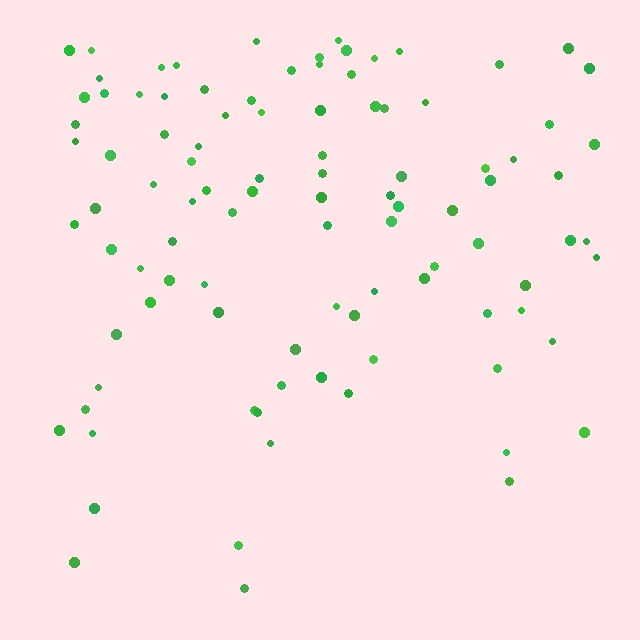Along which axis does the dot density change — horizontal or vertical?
Vertical.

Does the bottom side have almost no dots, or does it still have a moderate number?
Still a moderate number, just noticeably fewer than the top.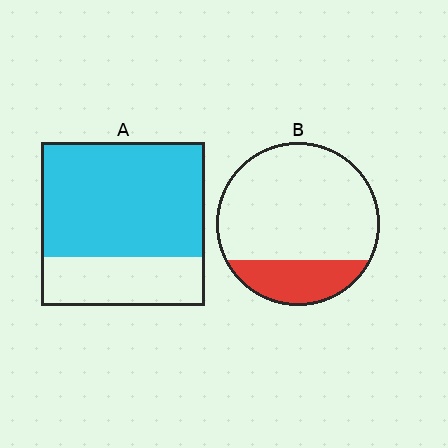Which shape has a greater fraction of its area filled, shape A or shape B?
Shape A.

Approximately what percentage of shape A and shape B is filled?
A is approximately 70% and B is approximately 25%.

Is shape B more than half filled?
No.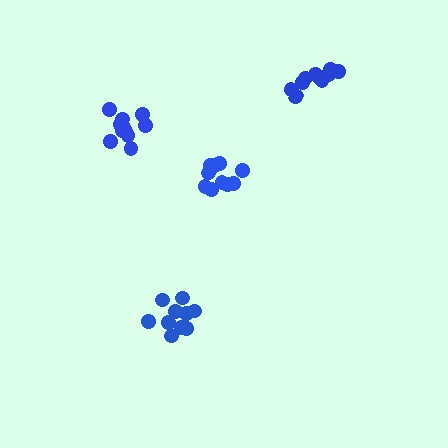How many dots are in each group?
Group 1: 11 dots, Group 2: 10 dots, Group 3: 10 dots, Group 4: 10 dots (41 total).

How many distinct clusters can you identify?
There are 4 distinct clusters.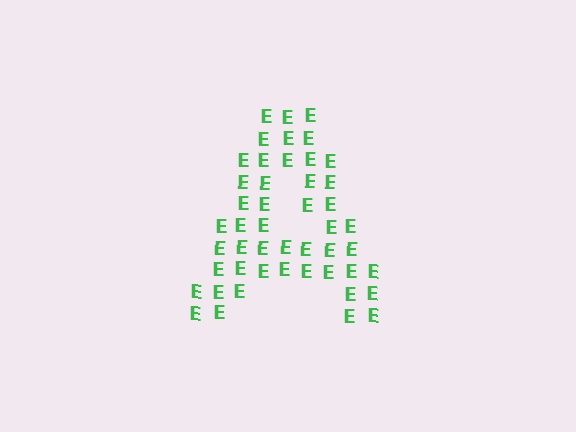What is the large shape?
The large shape is the letter A.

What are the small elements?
The small elements are letter E's.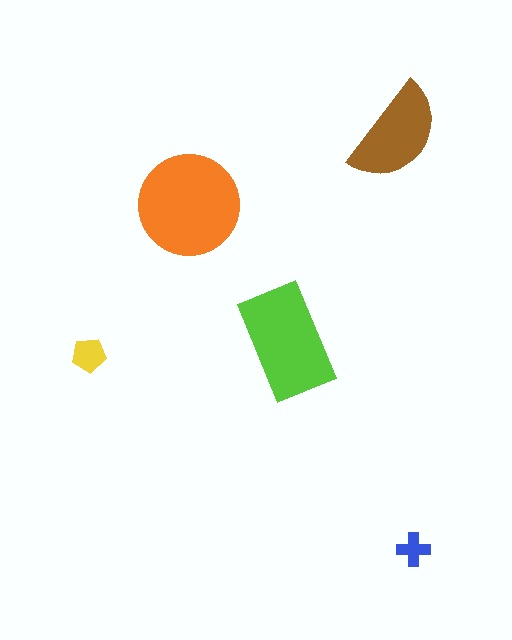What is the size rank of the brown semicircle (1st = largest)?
3rd.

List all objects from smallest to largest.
The blue cross, the yellow pentagon, the brown semicircle, the lime rectangle, the orange circle.